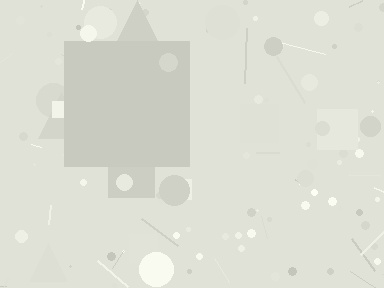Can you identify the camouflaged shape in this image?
The camouflaged shape is a square.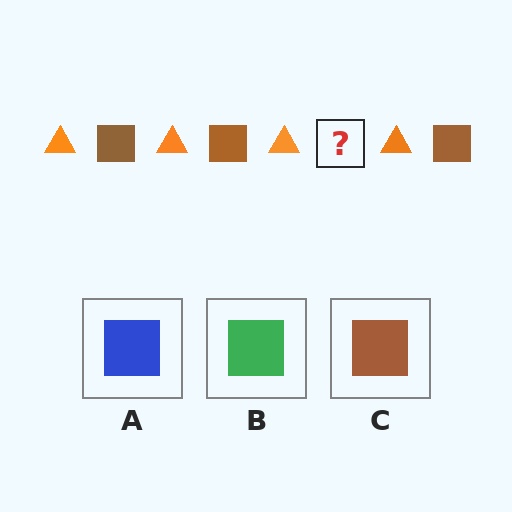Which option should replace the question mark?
Option C.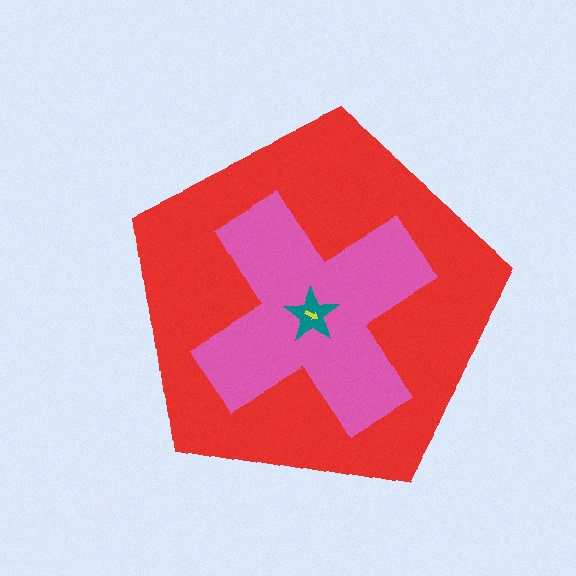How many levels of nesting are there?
4.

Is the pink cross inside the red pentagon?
Yes.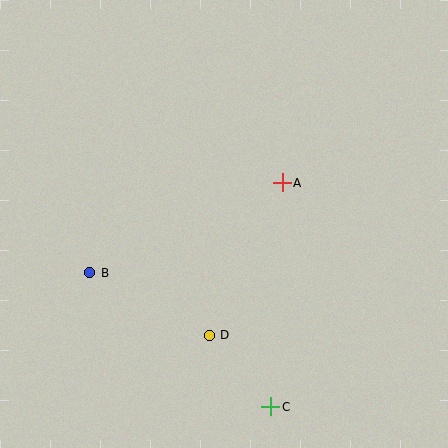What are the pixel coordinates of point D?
Point D is at (209, 335).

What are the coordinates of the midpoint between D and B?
The midpoint between D and B is at (150, 304).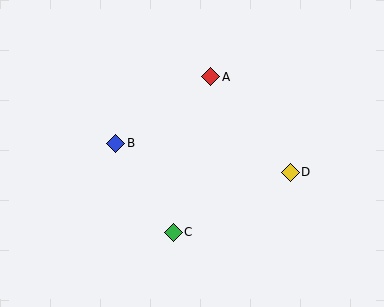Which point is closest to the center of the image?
Point B at (116, 143) is closest to the center.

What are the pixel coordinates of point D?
Point D is at (290, 172).